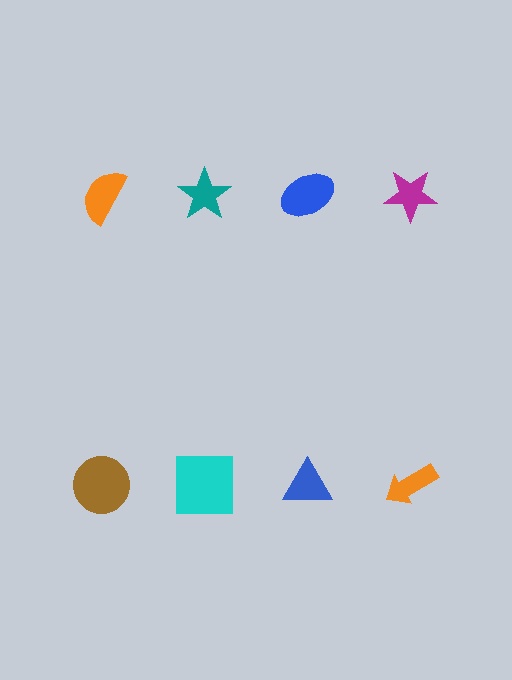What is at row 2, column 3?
A blue triangle.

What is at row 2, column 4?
An orange arrow.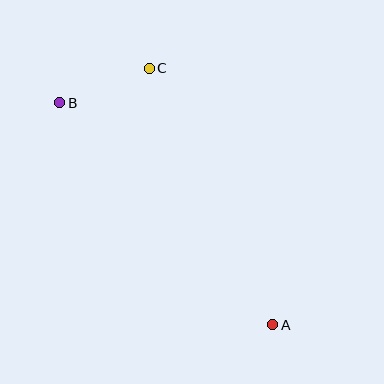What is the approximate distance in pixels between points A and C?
The distance between A and C is approximately 285 pixels.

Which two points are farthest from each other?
Points A and B are farthest from each other.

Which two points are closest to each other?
Points B and C are closest to each other.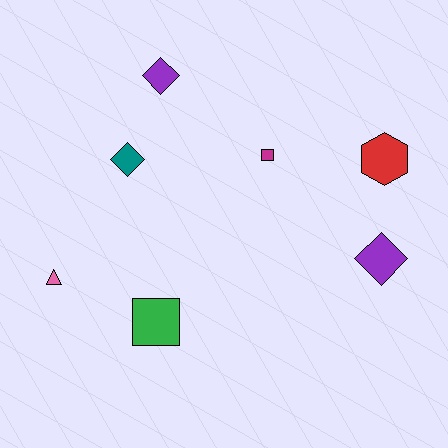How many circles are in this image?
There are no circles.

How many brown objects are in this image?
There are no brown objects.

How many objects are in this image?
There are 7 objects.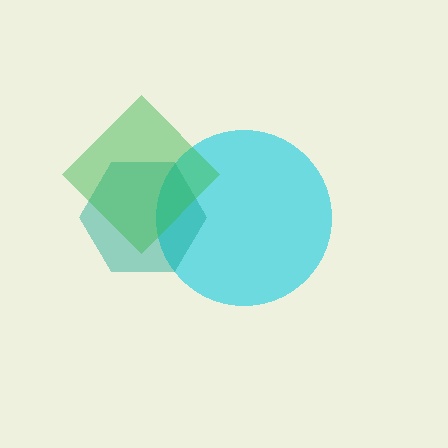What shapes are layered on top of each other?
The layered shapes are: a cyan circle, a teal hexagon, a green diamond.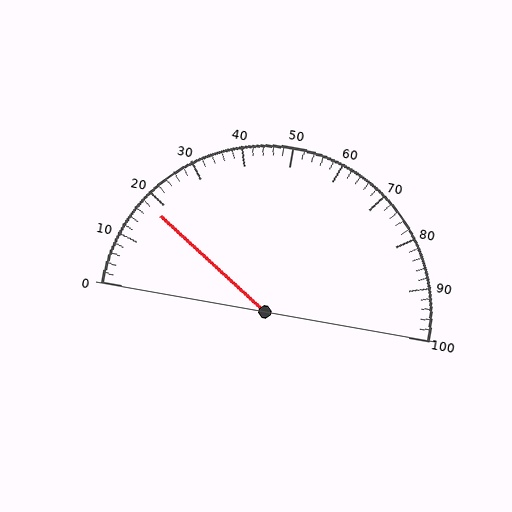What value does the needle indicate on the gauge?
The needle indicates approximately 18.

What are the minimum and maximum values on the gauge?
The gauge ranges from 0 to 100.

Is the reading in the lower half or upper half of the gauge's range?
The reading is in the lower half of the range (0 to 100).